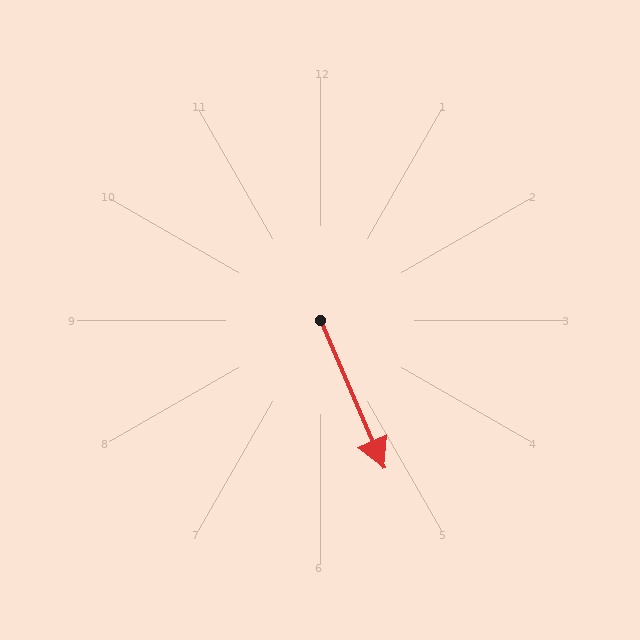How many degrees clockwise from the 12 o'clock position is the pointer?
Approximately 157 degrees.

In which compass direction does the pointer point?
Southeast.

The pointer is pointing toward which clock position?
Roughly 5 o'clock.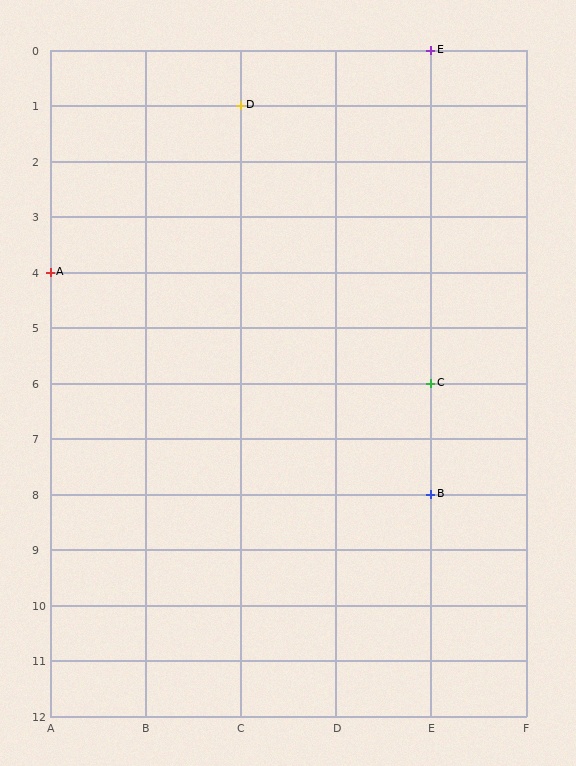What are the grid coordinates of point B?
Point B is at grid coordinates (E, 8).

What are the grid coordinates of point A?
Point A is at grid coordinates (A, 4).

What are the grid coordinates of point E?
Point E is at grid coordinates (E, 0).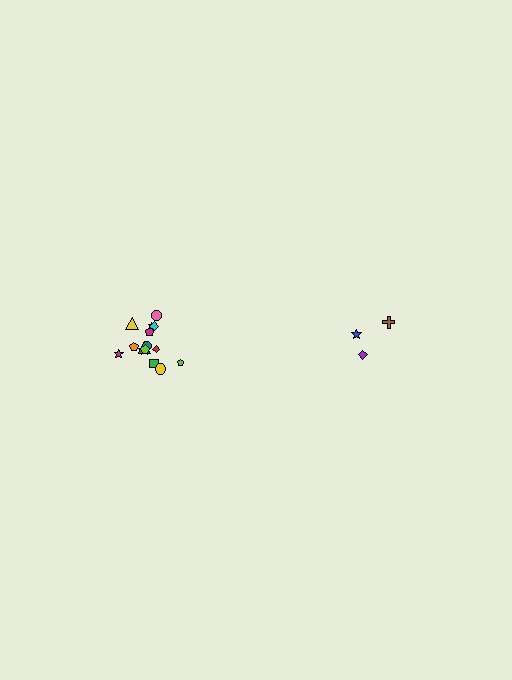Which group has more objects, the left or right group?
The left group.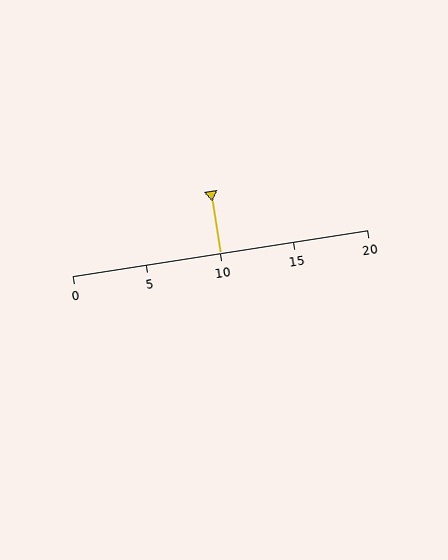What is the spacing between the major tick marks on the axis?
The major ticks are spaced 5 apart.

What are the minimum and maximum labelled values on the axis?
The axis runs from 0 to 20.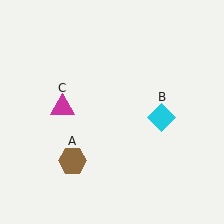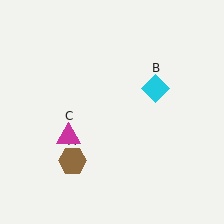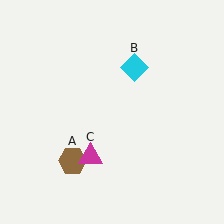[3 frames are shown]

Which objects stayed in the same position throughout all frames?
Brown hexagon (object A) remained stationary.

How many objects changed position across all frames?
2 objects changed position: cyan diamond (object B), magenta triangle (object C).